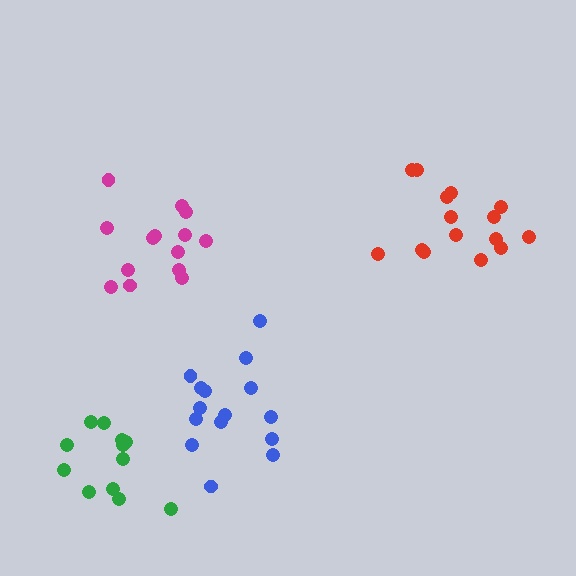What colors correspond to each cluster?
The clusters are colored: green, magenta, red, blue.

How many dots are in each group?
Group 1: 12 dots, Group 2: 14 dots, Group 3: 15 dots, Group 4: 15 dots (56 total).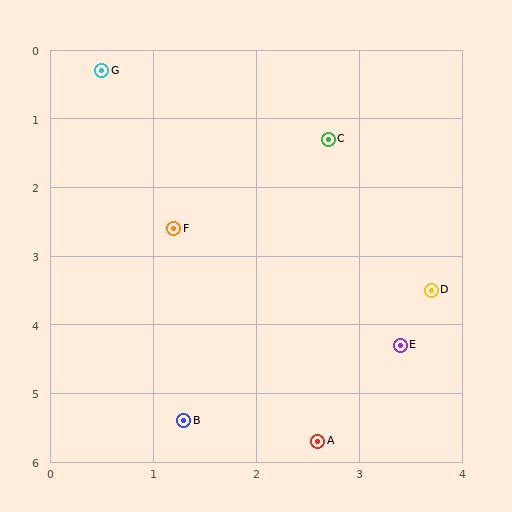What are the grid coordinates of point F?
Point F is at approximately (1.2, 2.6).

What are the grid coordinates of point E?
Point E is at approximately (3.4, 4.3).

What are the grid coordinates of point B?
Point B is at approximately (1.3, 5.4).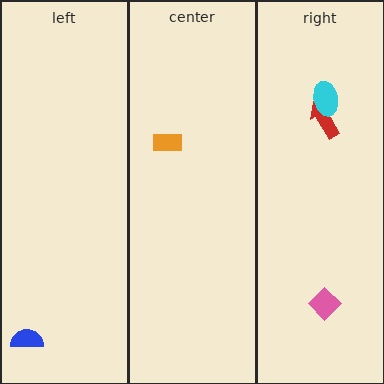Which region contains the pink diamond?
The right region.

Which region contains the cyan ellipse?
The right region.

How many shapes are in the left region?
1.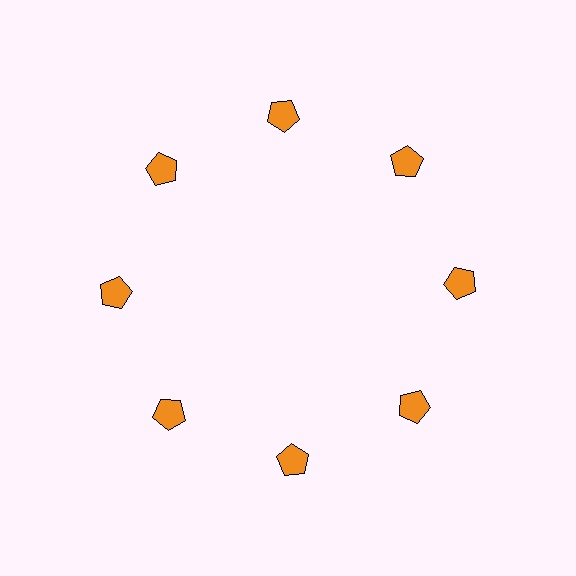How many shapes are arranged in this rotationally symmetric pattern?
There are 8 shapes, arranged in 8 groups of 1.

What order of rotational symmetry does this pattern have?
This pattern has 8-fold rotational symmetry.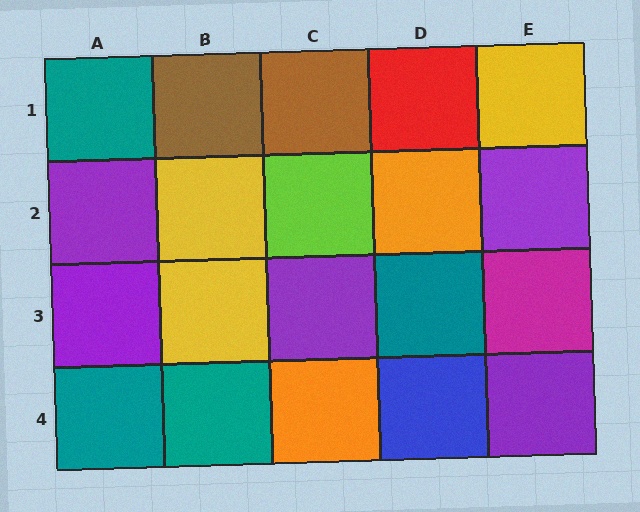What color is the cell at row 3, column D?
Teal.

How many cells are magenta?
1 cell is magenta.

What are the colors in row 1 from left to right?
Teal, brown, brown, red, yellow.